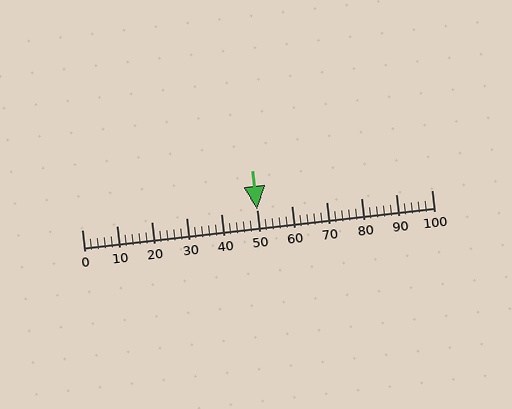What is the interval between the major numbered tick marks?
The major tick marks are spaced 10 units apart.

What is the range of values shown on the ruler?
The ruler shows values from 0 to 100.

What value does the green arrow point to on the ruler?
The green arrow points to approximately 50.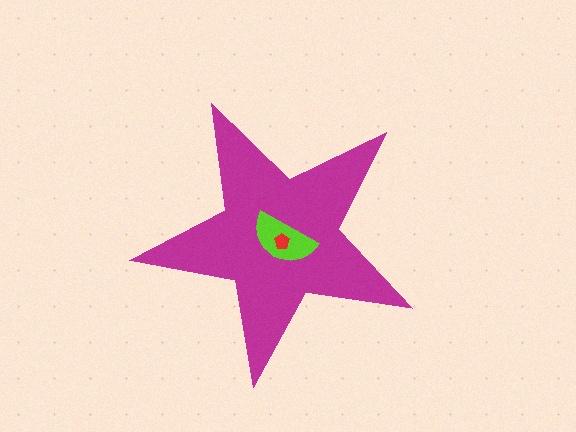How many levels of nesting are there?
3.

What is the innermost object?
The red pentagon.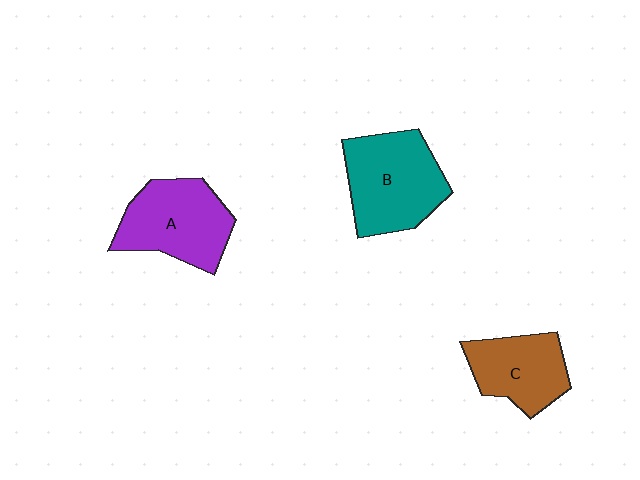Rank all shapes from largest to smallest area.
From largest to smallest: B (teal), A (purple), C (brown).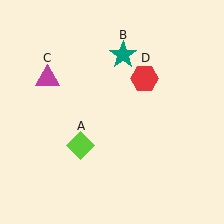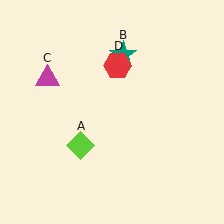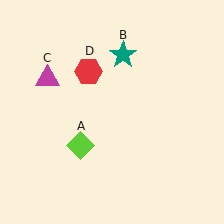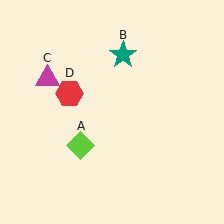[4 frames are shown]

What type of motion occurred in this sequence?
The red hexagon (object D) rotated counterclockwise around the center of the scene.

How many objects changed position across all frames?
1 object changed position: red hexagon (object D).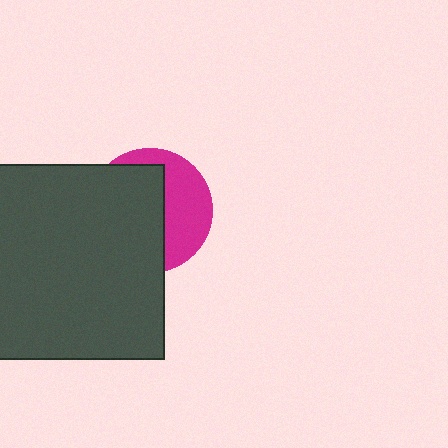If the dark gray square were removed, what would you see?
You would see the complete magenta circle.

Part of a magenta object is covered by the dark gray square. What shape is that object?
It is a circle.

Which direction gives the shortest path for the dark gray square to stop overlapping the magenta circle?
Moving left gives the shortest separation.